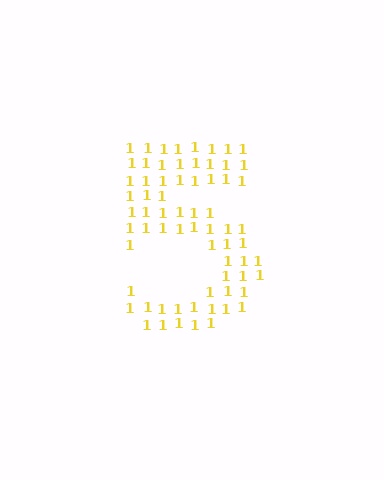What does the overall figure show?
The overall figure shows the digit 5.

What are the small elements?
The small elements are digit 1's.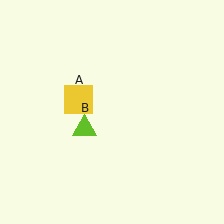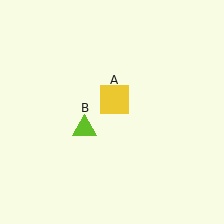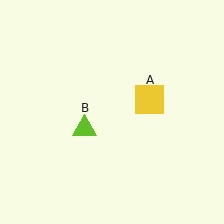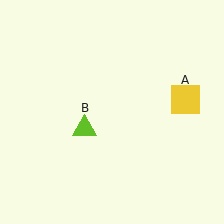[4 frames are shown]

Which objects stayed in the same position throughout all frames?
Lime triangle (object B) remained stationary.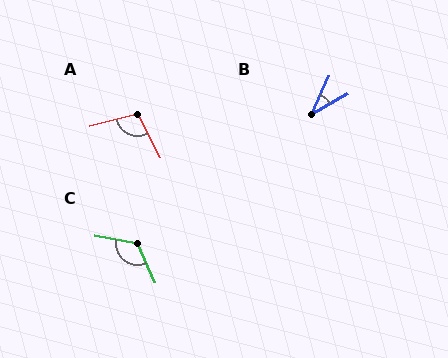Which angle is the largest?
C, at approximately 125 degrees.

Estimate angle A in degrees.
Approximately 104 degrees.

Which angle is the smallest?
B, at approximately 35 degrees.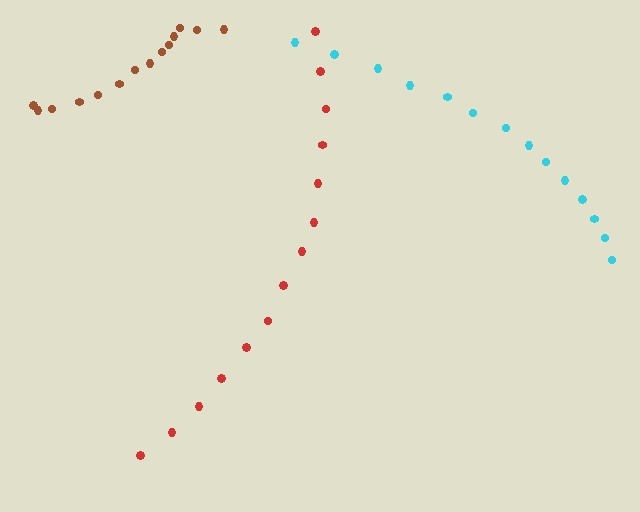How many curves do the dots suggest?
There are 3 distinct paths.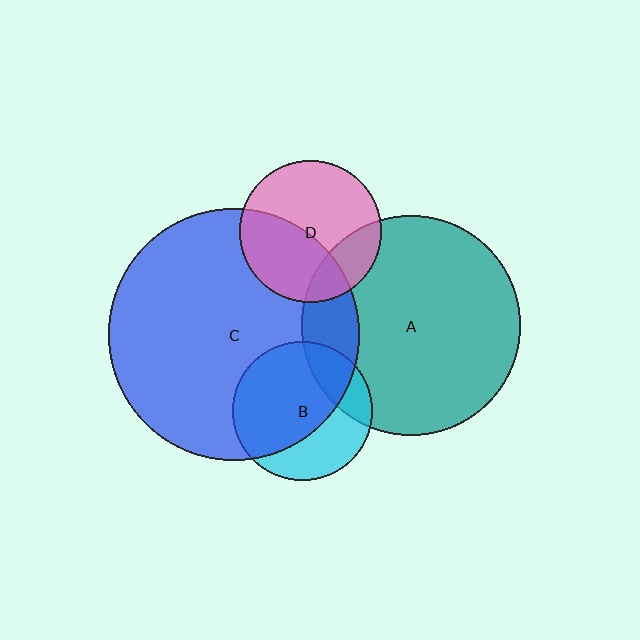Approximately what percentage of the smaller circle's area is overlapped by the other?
Approximately 40%.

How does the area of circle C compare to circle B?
Approximately 3.3 times.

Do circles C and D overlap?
Yes.